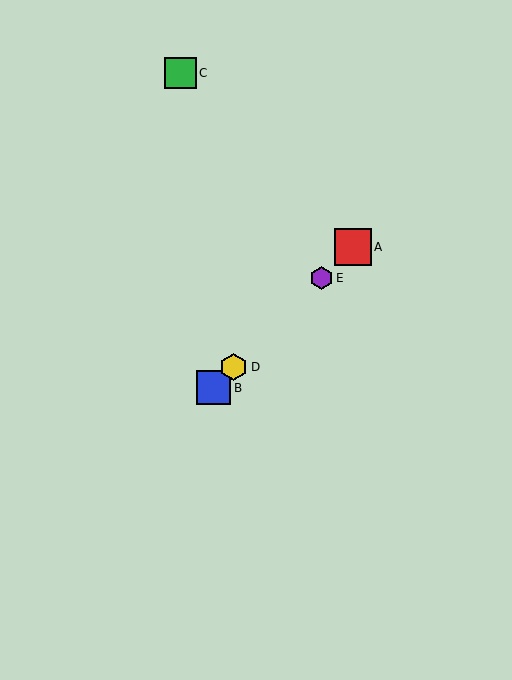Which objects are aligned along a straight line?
Objects A, B, D, E are aligned along a straight line.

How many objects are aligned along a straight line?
4 objects (A, B, D, E) are aligned along a straight line.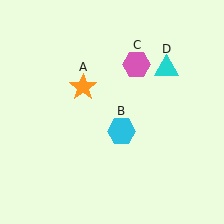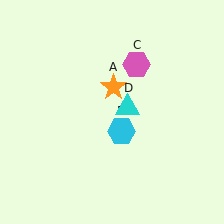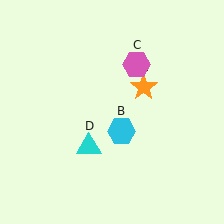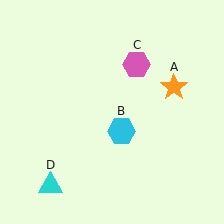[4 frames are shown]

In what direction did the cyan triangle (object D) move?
The cyan triangle (object D) moved down and to the left.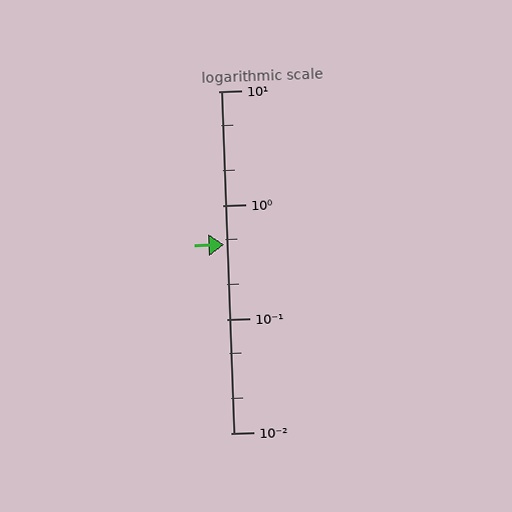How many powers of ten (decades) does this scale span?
The scale spans 3 decades, from 0.01 to 10.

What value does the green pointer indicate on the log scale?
The pointer indicates approximately 0.45.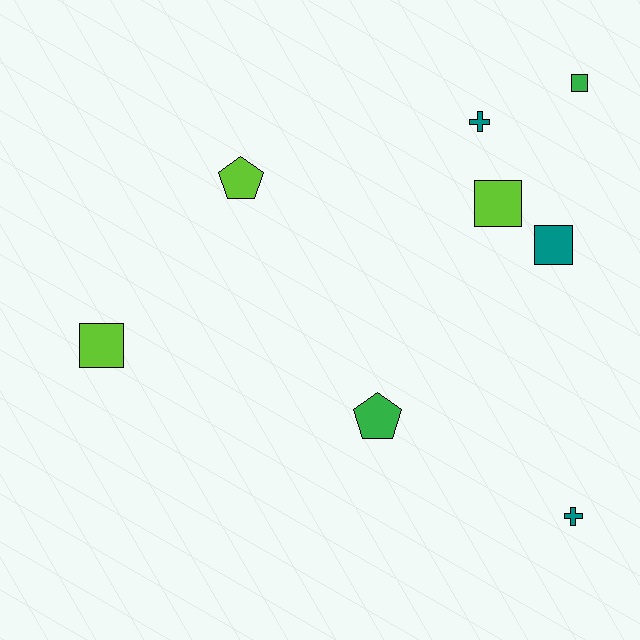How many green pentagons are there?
There is 1 green pentagon.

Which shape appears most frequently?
Square, with 4 objects.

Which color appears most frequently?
Teal, with 3 objects.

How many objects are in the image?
There are 8 objects.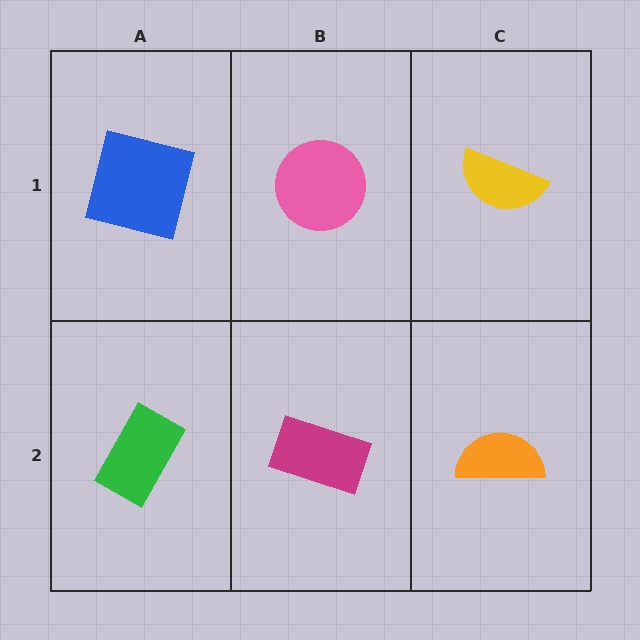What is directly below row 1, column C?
An orange semicircle.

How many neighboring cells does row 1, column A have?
2.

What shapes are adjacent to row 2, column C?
A yellow semicircle (row 1, column C), a magenta rectangle (row 2, column B).